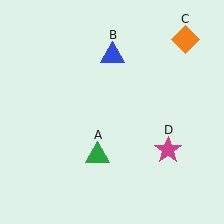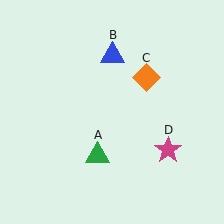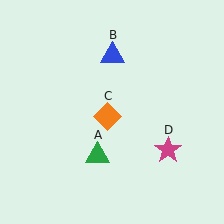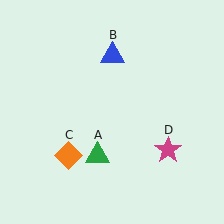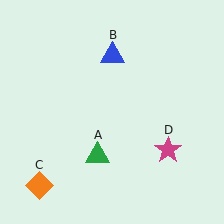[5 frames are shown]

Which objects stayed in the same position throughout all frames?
Green triangle (object A) and blue triangle (object B) and magenta star (object D) remained stationary.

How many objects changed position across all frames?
1 object changed position: orange diamond (object C).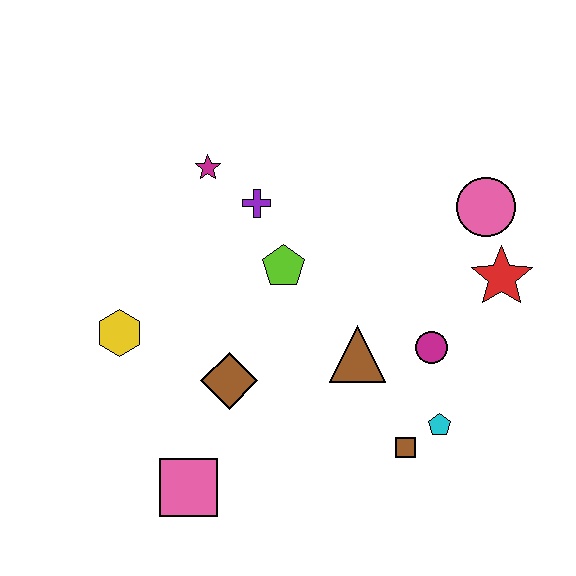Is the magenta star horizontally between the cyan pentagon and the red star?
No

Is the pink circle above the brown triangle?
Yes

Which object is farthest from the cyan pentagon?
The magenta star is farthest from the cyan pentagon.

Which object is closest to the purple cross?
The magenta star is closest to the purple cross.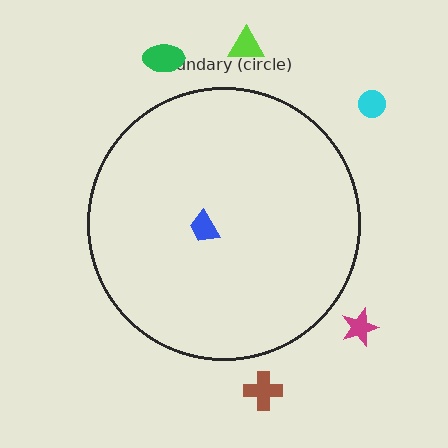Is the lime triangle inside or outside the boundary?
Outside.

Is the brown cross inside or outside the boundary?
Outside.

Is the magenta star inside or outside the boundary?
Outside.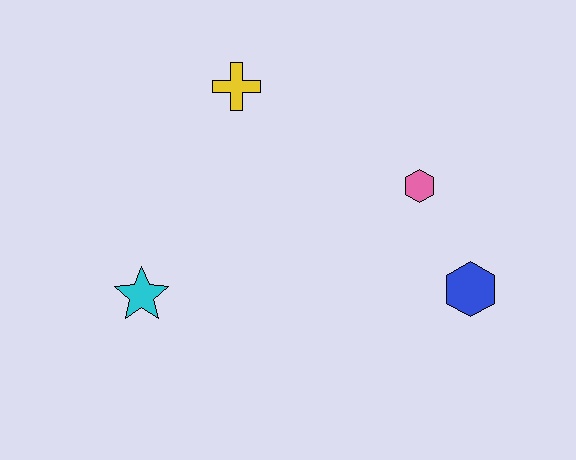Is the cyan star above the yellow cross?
No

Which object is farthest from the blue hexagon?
The cyan star is farthest from the blue hexagon.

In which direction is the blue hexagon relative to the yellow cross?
The blue hexagon is to the right of the yellow cross.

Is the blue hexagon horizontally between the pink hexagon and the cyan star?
No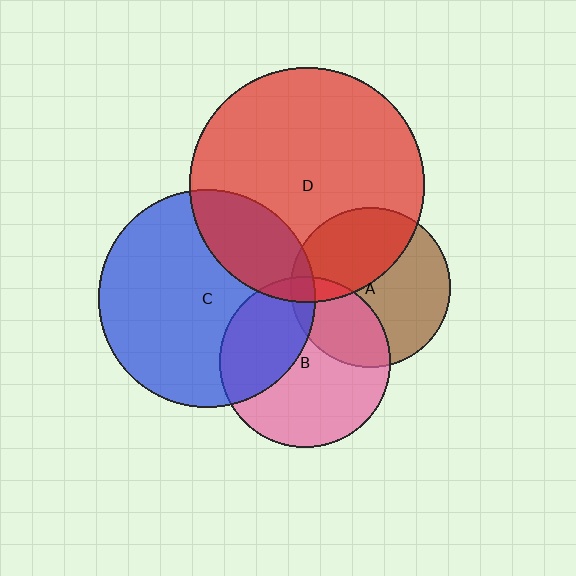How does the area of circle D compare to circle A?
Approximately 2.2 times.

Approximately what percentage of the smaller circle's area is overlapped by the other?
Approximately 5%.